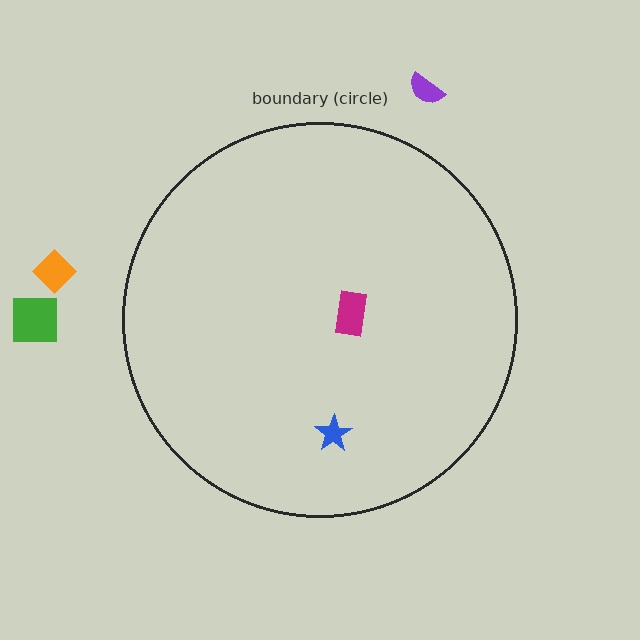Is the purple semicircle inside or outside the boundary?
Outside.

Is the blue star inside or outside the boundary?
Inside.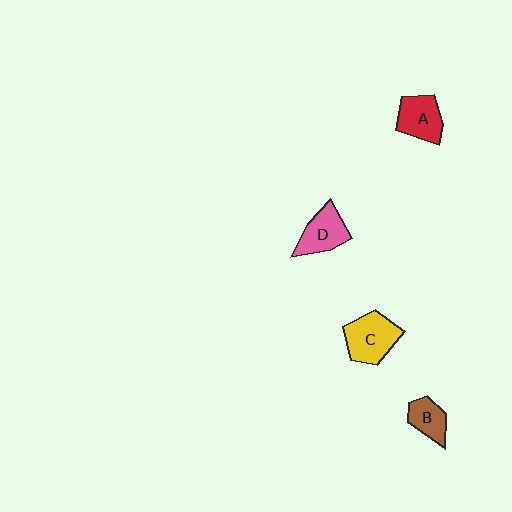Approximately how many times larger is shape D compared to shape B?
Approximately 1.4 times.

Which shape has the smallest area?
Shape B (brown).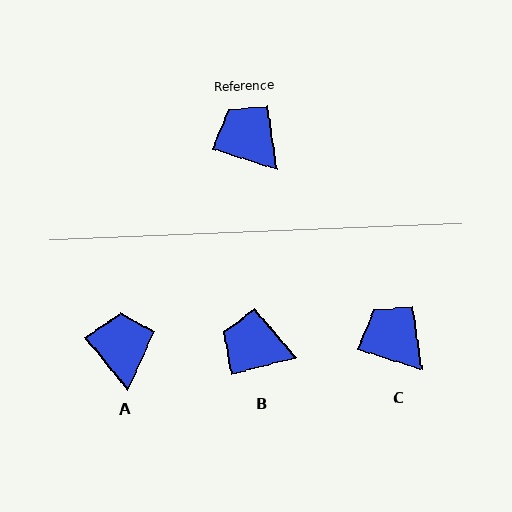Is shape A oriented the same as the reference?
No, it is off by about 34 degrees.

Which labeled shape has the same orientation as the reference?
C.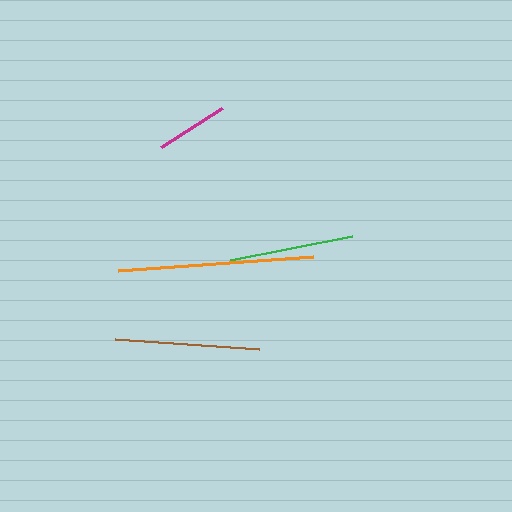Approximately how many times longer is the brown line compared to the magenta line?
The brown line is approximately 2.0 times the length of the magenta line.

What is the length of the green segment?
The green segment is approximately 125 pixels long.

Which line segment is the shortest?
The magenta line is the shortest at approximately 72 pixels.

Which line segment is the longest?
The orange line is the longest at approximately 196 pixels.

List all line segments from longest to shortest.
From longest to shortest: orange, brown, green, magenta.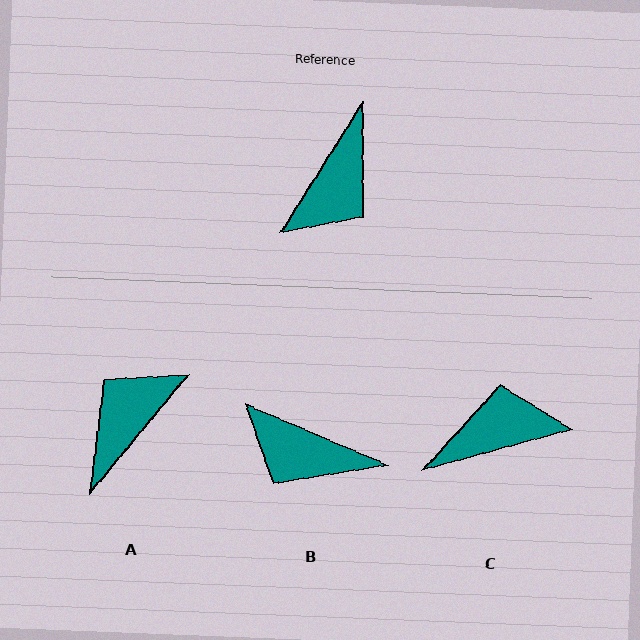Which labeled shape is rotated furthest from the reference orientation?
A, about 172 degrees away.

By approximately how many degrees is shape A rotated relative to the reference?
Approximately 172 degrees counter-clockwise.